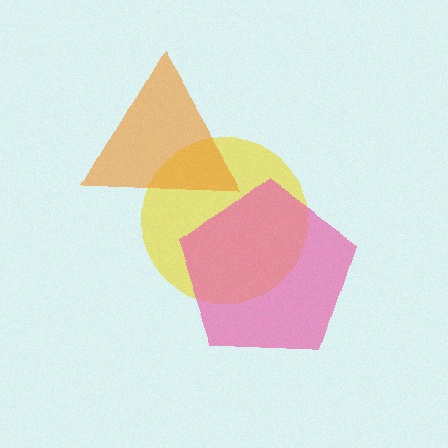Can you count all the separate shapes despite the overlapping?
Yes, there are 3 separate shapes.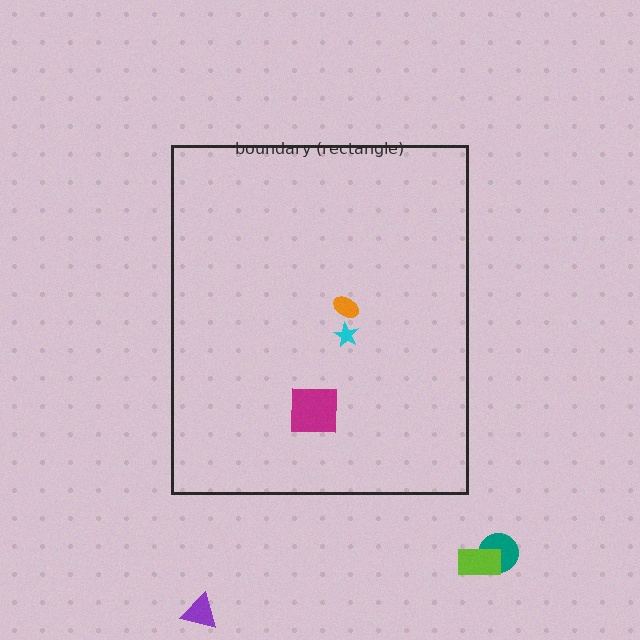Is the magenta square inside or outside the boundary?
Inside.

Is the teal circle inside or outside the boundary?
Outside.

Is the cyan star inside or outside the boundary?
Inside.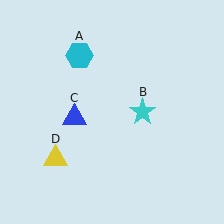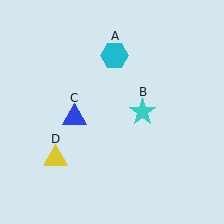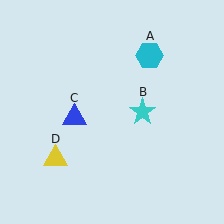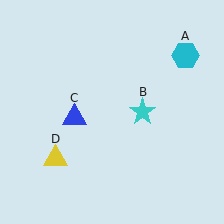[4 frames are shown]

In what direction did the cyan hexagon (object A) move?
The cyan hexagon (object A) moved right.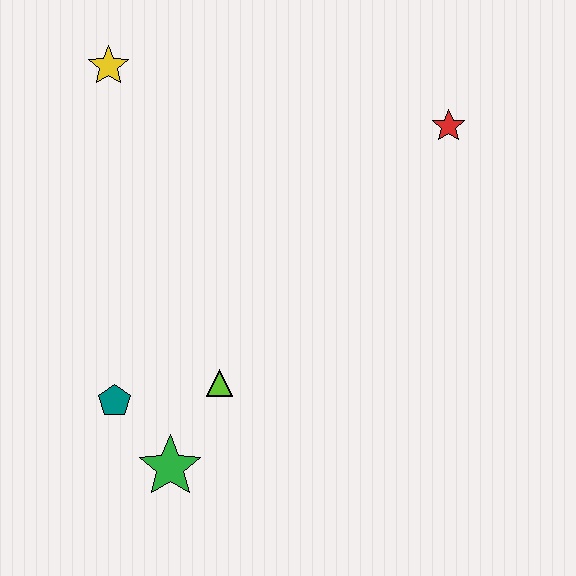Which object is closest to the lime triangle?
The green star is closest to the lime triangle.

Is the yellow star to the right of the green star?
No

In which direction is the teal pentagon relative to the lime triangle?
The teal pentagon is to the left of the lime triangle.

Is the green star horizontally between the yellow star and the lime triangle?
Yes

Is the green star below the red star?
Yes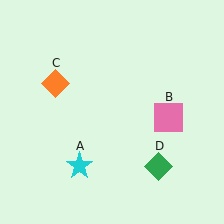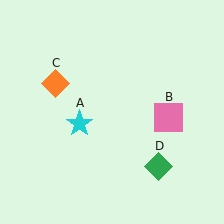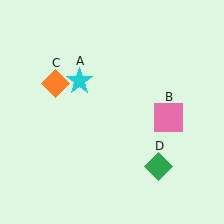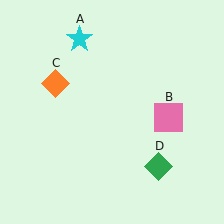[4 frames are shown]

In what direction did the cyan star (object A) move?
The cyan star (object A) moved up.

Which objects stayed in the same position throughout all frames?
Pink square (object B) and orange diamond (object C) and green diamond (object D) remained stationary.